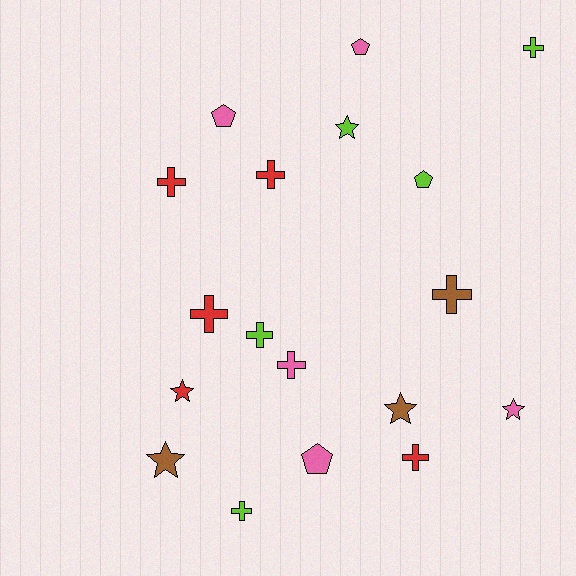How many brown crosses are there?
There is 1 brown cross.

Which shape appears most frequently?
Cross, with 9 objects.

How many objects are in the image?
There are 18 objects.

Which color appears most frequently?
Red, with 5 objects.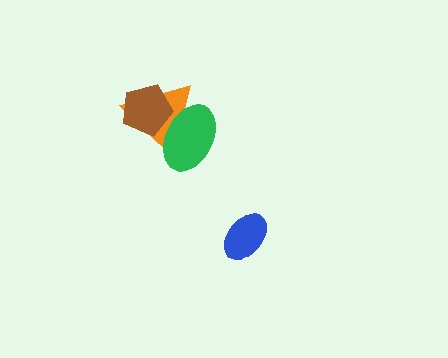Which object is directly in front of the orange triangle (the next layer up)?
The brown pentagon is directly in front of the orange triangle.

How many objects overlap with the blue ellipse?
0 objects overlap with the blue ellipse.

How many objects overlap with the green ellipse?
2 objects overlap with the green ellipse.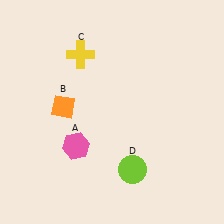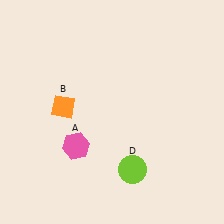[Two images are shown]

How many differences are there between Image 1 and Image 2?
There is 1 difference between the two images.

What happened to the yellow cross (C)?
The yellow cross (C) was removed in Image 2. It was in the top-left area of Image 1.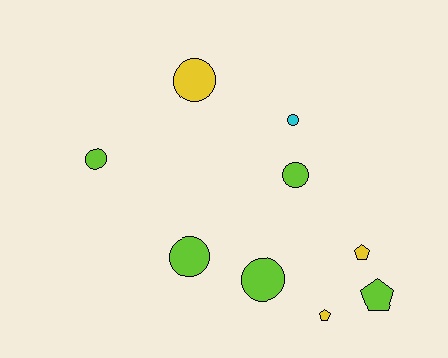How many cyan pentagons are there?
There are no cyan pentagons.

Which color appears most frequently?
Lime, with 5 objects.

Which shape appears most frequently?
Circle, with 6 objects.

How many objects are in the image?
There are 9 objects.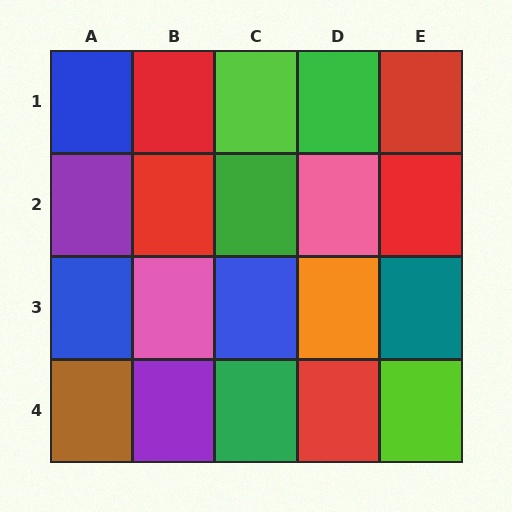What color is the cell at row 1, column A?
Blue.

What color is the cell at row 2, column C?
Green.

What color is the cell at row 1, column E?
Red.